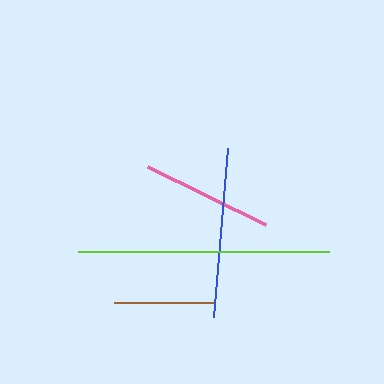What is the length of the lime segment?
The lime segment is approximately 251 pixels long.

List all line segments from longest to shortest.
From longest to shortest: lime, blue, pink, brown.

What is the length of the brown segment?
The brown segment is approximately 101 pixels long.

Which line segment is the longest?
The lime line is the longest at approximately 251 pixels.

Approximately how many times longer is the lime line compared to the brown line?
The lime line is approximately 2.5 times the length of the brown line.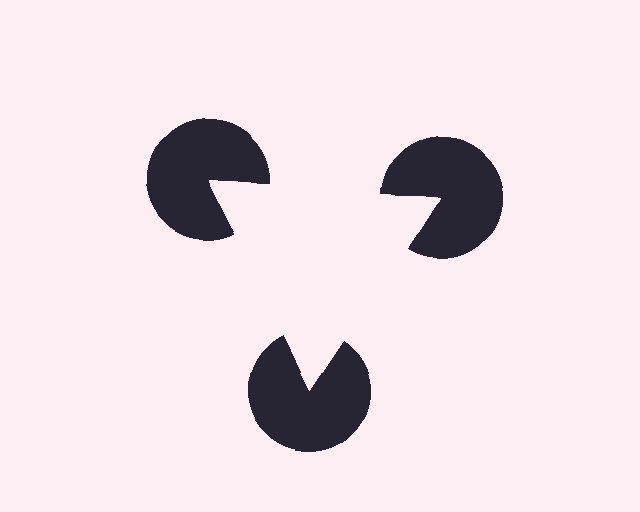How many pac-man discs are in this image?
There are 3 — one at each vertex of the illusory triangle.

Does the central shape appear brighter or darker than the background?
It typically appears slightly brighter than the background, even though no actual brightness change is drawn.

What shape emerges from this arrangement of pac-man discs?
An illusory triangle — its edges are inferred from the aligned wedge cuts in the pac-man discs, not physically drawn.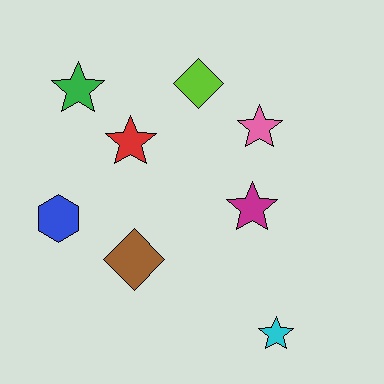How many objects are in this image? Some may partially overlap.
There are 8 objects.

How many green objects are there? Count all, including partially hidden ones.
There is 1 green object.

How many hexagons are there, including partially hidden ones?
There is 1 hexagon.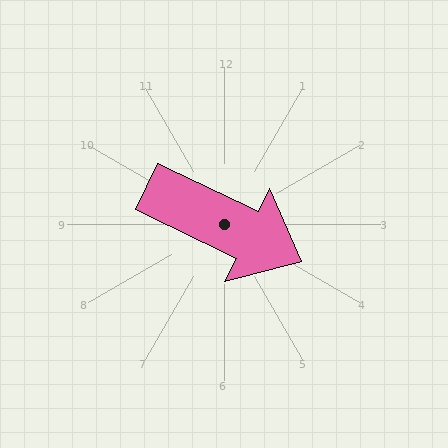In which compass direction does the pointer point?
Southeast.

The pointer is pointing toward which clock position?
Roughly 4 o'clock.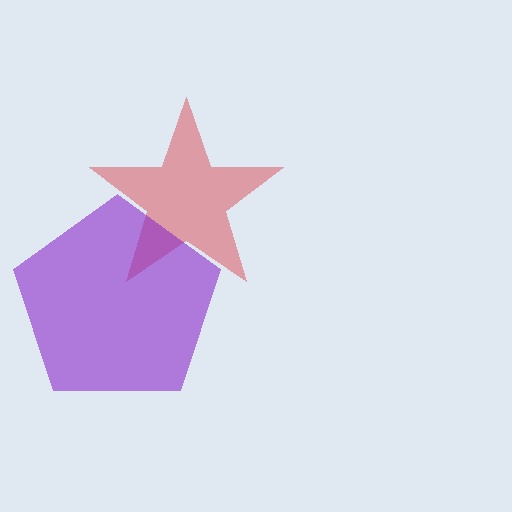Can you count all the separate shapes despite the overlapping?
Yes, there are 2 separate shapes.